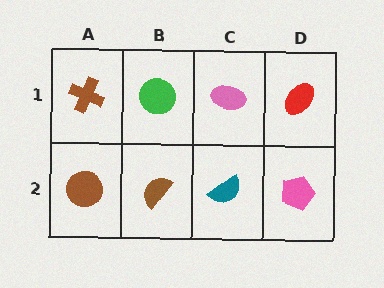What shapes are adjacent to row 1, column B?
A brown semicircle (row 2, column B), a brown cross (row 1, column A), a pink ellipse (row 1, column C).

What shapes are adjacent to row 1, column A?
A brown circle (row 2, column A), a green circle (row 1, column B).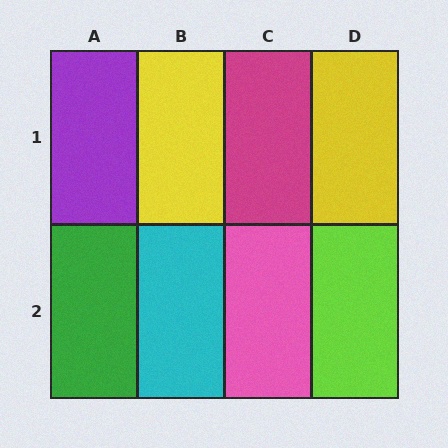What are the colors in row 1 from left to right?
Purple, yellow, magenta, yellow.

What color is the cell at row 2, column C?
Pink.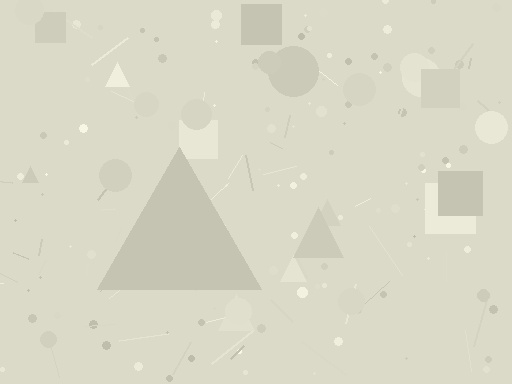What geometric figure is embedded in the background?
A triangle is embedded in the background.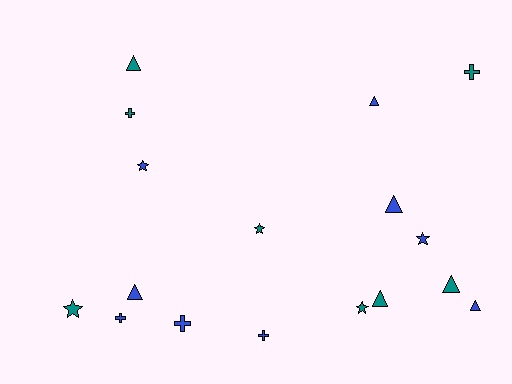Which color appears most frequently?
Blue, with 9 objects.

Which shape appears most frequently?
Triangle, with 7 objects.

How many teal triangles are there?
There are 3 teal triangles.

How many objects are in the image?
There are 17 objects.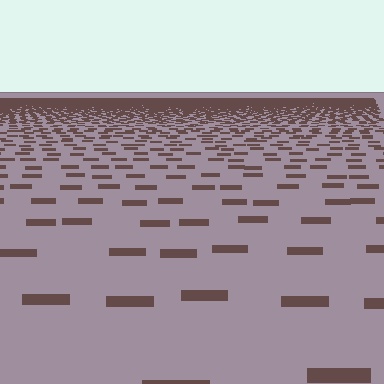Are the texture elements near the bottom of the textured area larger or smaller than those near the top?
Larger. Near the bottom, elements are closer to the viewer and appear at a bigger on-screen size.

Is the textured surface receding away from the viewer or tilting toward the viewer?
The surface is receding away from the viewer. Texture elements get smaller and denser toward the top.